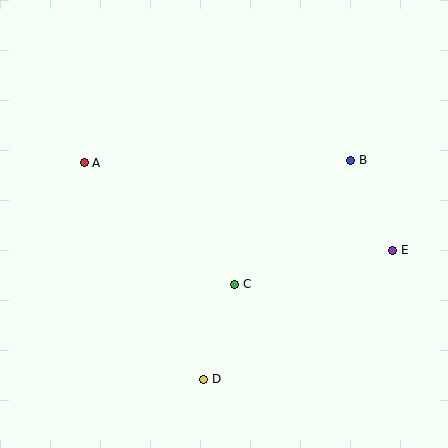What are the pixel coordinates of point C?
Point C is at (235, 284).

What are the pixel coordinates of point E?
Point E is at (393, 250).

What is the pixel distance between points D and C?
The distance between D and C is 100 pixels.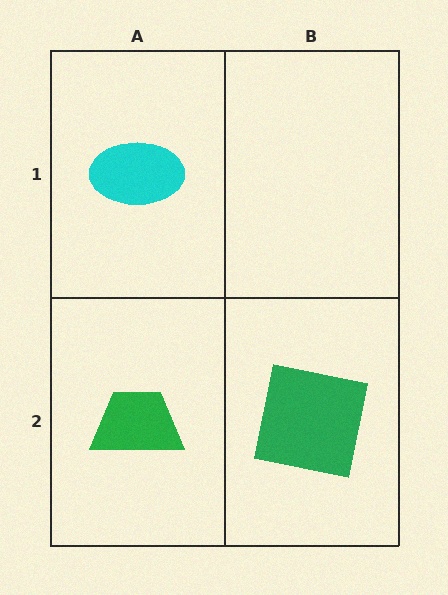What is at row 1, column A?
A cyan ellipse.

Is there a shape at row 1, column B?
No, that cell is empty.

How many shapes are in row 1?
1 shape.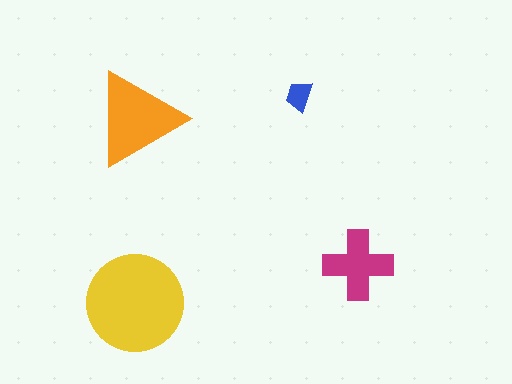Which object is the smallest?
The blue trapezoid.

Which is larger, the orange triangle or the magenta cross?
The orange triangle.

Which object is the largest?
The yellow circle.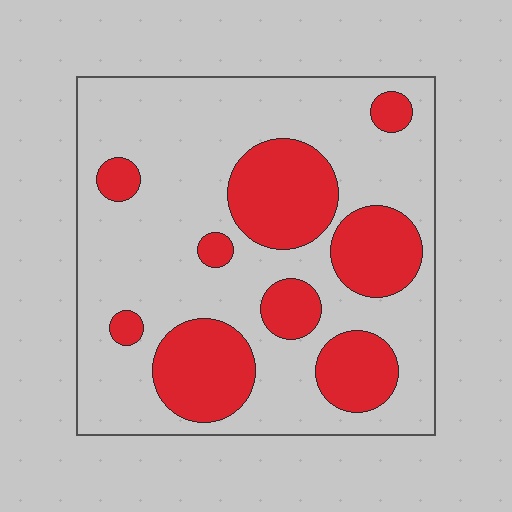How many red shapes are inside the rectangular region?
9.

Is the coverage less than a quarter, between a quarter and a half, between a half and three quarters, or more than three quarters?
Between a quarter and a half.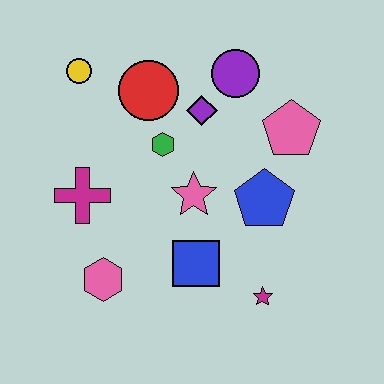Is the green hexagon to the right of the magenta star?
No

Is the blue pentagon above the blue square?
Yes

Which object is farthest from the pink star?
The yellow circle is farthest from the pink star.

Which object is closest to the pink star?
The green hexagon is closest to the pink star.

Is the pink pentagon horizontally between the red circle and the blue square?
No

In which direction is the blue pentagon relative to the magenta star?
The blue pentagon is above the magenta star.